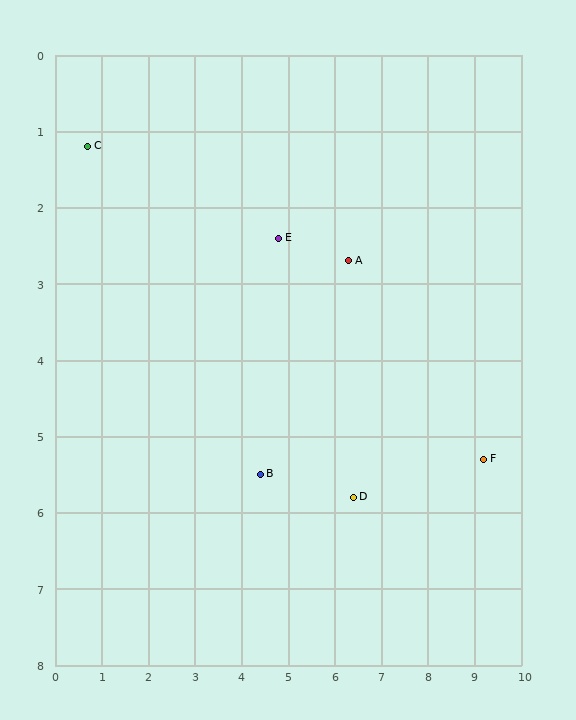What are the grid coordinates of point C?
Point C is at approximately (0.7, 1.2).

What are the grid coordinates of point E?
Point E is at approximately (4.8, 2.4).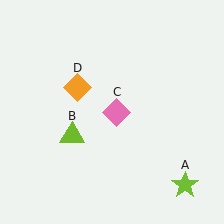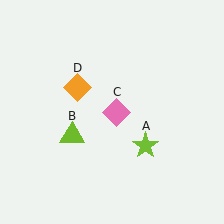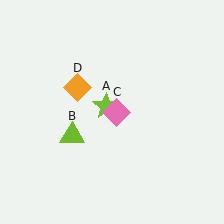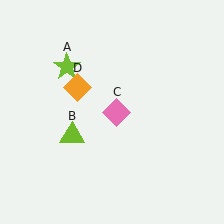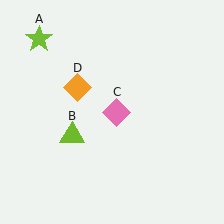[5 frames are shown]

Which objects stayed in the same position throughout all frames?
Lime triangle (object B) and pink diamond (object C) and orange diamond (object D) remained stationary.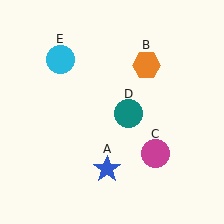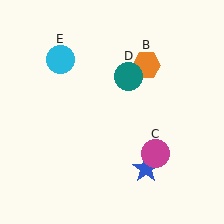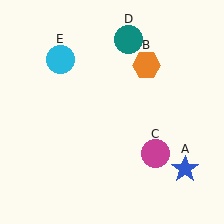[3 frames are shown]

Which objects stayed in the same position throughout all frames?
Orange hexagon (object B) and magenta circle (object C) and cyan circle (object E) remained stationary.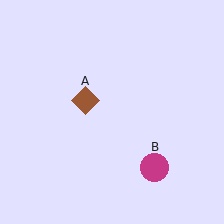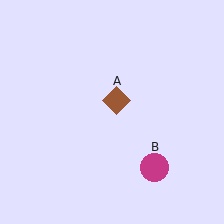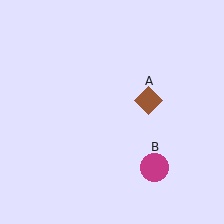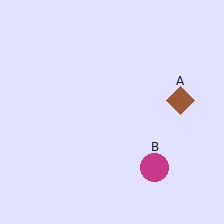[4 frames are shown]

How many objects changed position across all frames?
1 object changed position: brown diamond (object A).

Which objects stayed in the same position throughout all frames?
Magenta circle (object B) remained stationary.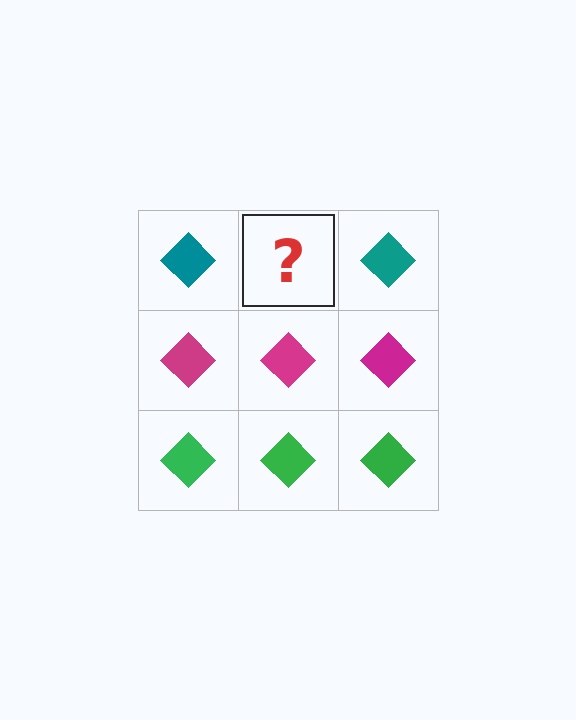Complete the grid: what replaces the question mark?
The question mark should be replaced with a teal diamond.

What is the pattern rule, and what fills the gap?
The rule is that each row has a consistent color. The gap should be filled with a teal diamond.